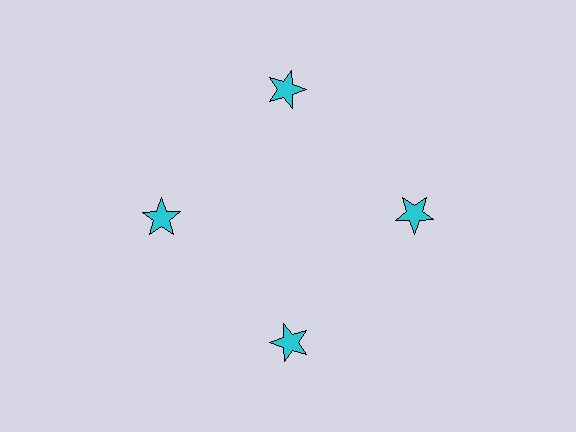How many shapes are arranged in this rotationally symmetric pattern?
There are 4 shapes, arranged in 4 groups of 1.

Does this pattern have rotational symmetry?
Yes, this pattern has 4-fold rotational symmetry. It looks the same after rotating 90 degrees around the center.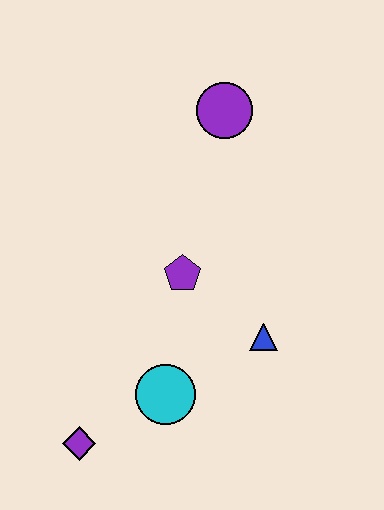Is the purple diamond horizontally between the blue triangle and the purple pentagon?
No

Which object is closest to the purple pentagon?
The blue triangle is closest to the purple pentagon.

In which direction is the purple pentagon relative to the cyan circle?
The purple pentagon is above the cyan circle.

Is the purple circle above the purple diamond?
Yes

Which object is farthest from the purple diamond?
The purple circle is farthest from the purple diamond.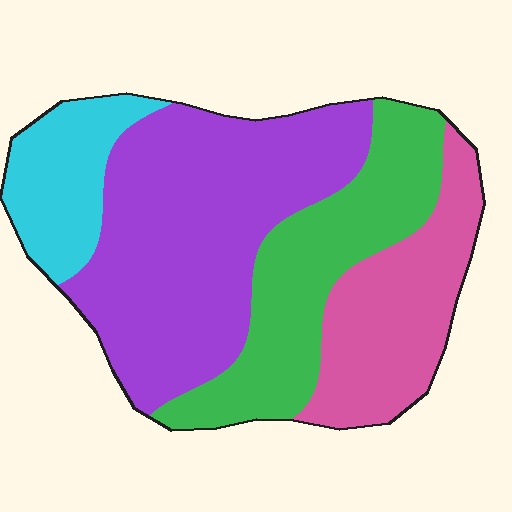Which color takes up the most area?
Purple, at roughly 40%.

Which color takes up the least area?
Cyan, at roughly 15%.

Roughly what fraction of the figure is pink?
Pink takes up about one fifth (1/5) of the figure.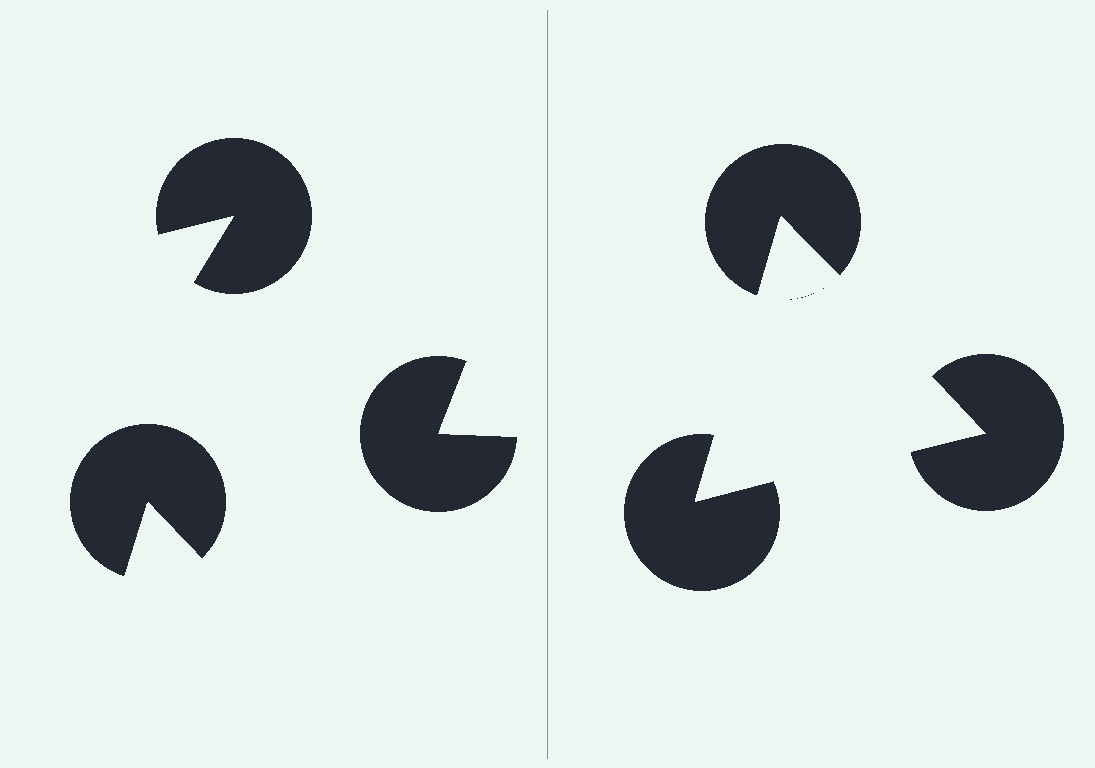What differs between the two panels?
The pac-man discs are positioned identically on both sides; only the wedge orientations differ. On the right they align to a triangle; on the left they are misaligned.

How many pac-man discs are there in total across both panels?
6 — 3 on each side.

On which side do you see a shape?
An illusory triangle appears on the right side. On the left side the wedge cuts are rotated, so no coherent shape forms.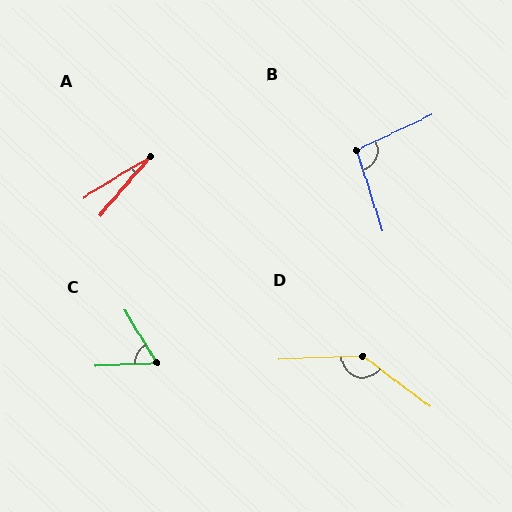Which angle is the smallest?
A, at approximately 18 degrees.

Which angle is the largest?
D, at approximately 141 degrees.